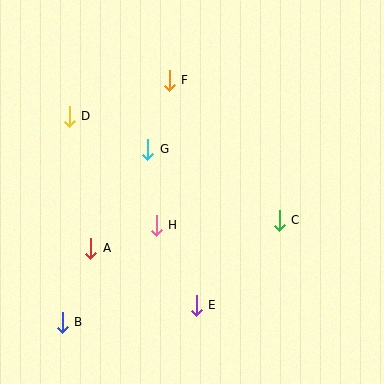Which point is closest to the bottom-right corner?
Point C is closest to the bottom-right corner.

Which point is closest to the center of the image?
Point H at (156, 225) is closest to the center.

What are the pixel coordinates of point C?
Point C is at (279, 220).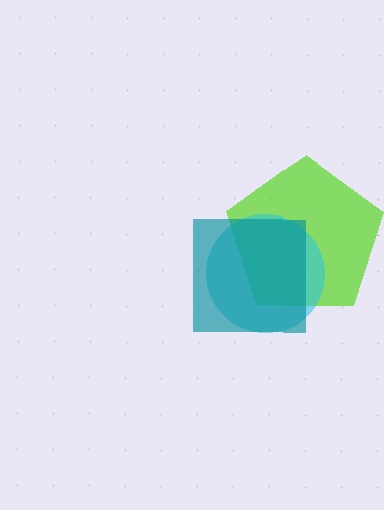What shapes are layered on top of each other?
The layered shapes are: a lime pentagon, a cyan circle, a teal square.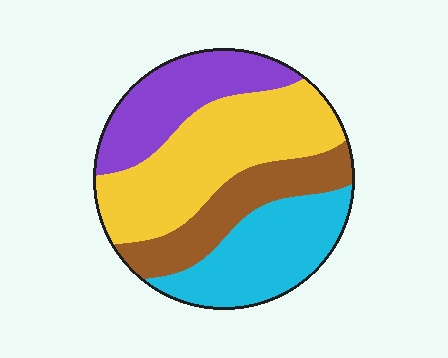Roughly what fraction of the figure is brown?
Brown takes up about one fifth (1/5) of the figure.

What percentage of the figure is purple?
Purple covers 21% of the figure.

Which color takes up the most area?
Yellow, at roughly 35%.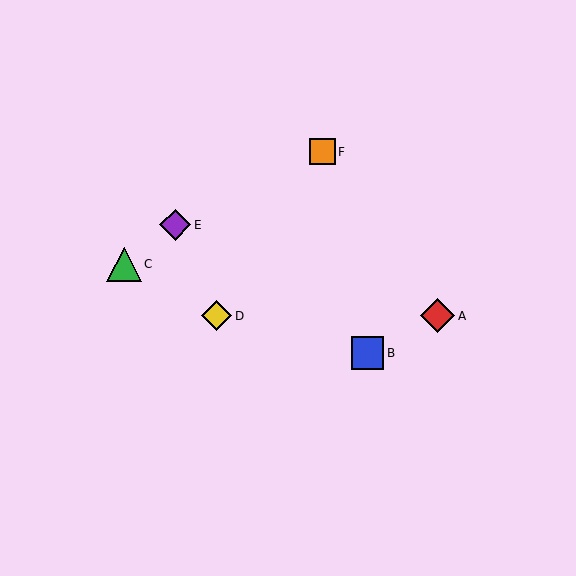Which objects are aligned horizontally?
Objects A, D are aligned horizontally.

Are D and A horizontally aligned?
Yes, both are at y≈316.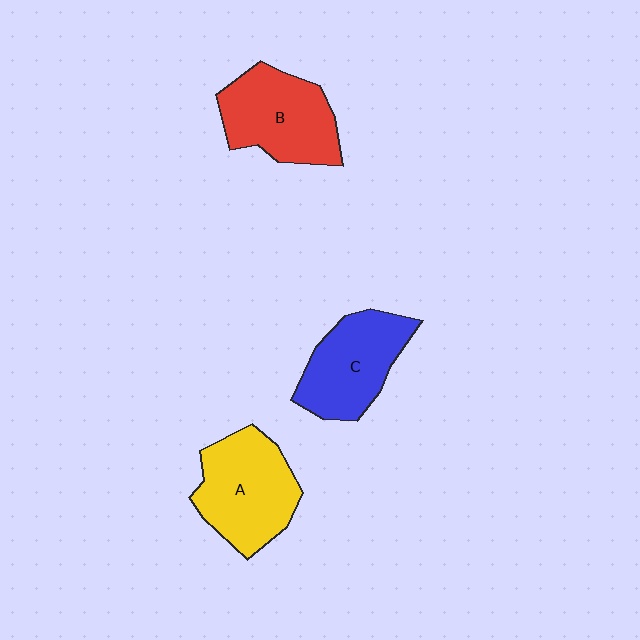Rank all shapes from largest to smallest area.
From largest to smallest: A (yellow), B (red), C (blue).